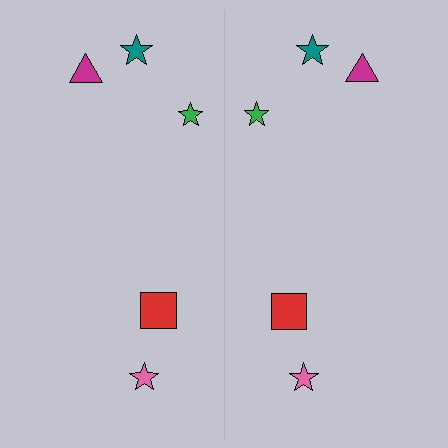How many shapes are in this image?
There are 10 shapes in this image.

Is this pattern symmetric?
Yes, this pattern has bilateral (reflection) symmetry.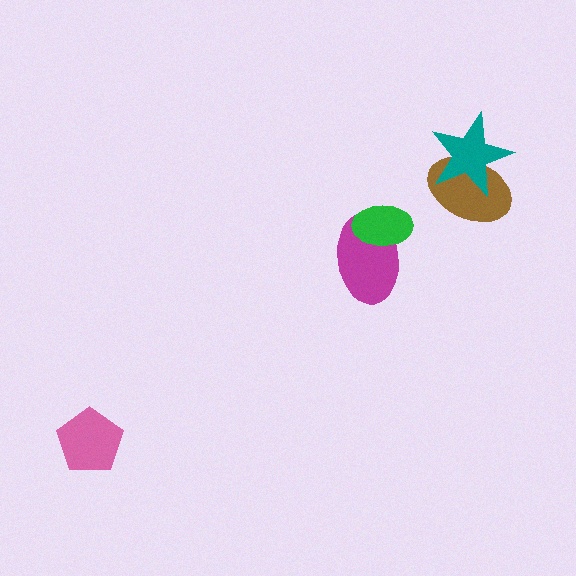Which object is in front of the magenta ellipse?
The green ellipse is in front of the magenta ellipse.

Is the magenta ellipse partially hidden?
Yes, it is partially covered by another shape.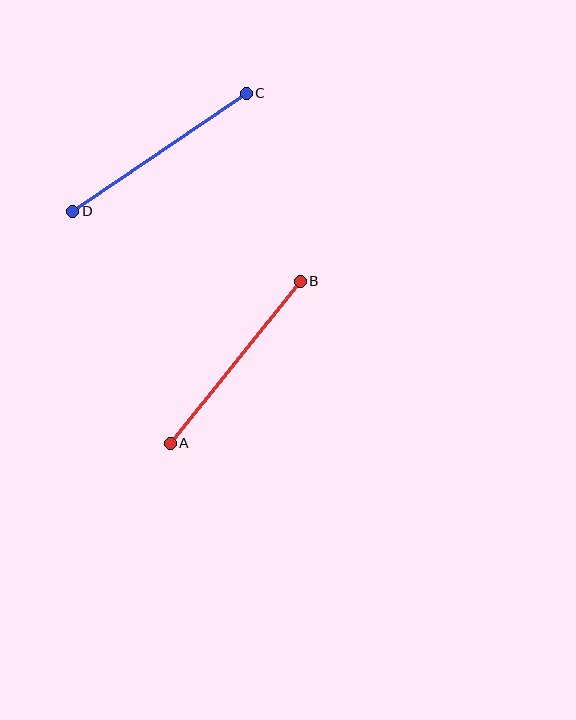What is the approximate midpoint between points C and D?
The midpoint is at approximately (160, 152) pixels.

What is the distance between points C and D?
The distance is approximately 210 pixels.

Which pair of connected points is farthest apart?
Points C and D are farthest apart.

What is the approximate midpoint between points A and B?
The midpoint is at approximately (235, 362) pixels.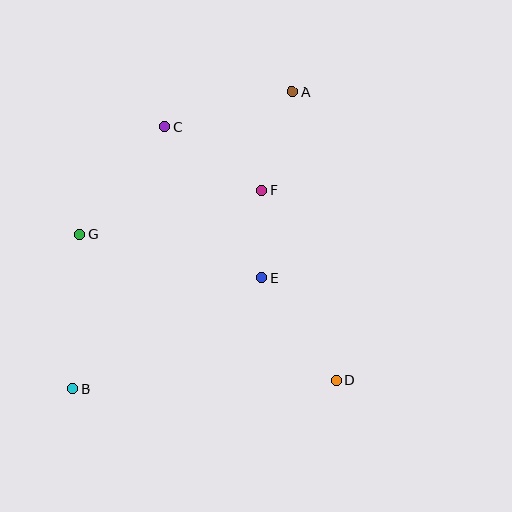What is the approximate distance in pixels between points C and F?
The distance between C and F is approximately 117 pixels.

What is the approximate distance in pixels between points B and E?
The distance between B and E is approximately 219 pixels.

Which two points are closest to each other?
Points E and F are closest to each other.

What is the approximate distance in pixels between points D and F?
The distance between D and F is approximately 204 pixels.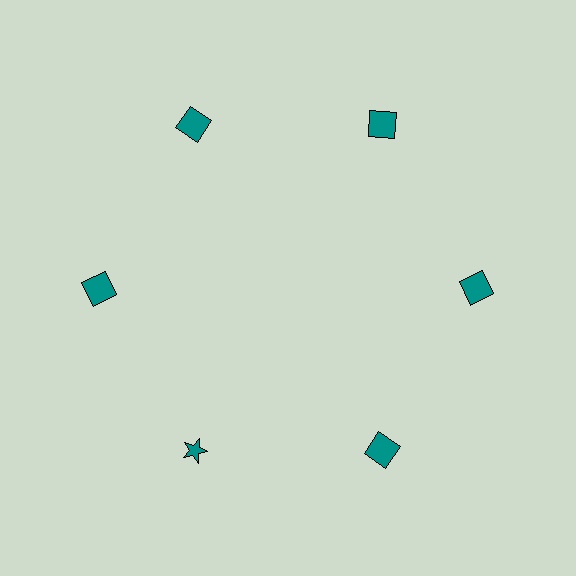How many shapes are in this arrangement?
There are 6 shapes arranged in a ring pattern.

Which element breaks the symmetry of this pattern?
The teal star at roughly the 7 o'clock position breaks the symmetry. All other shapes are teal squares.